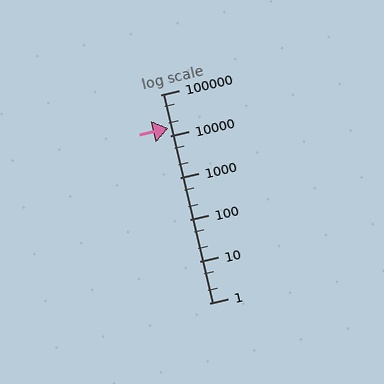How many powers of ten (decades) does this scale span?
The scale spans 5 decades, from 1 to 100000.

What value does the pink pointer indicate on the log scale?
The pointer indicates approximately 16000.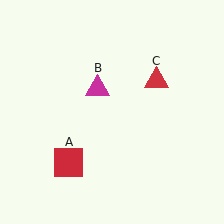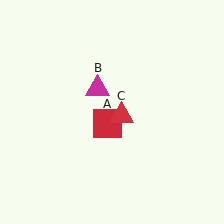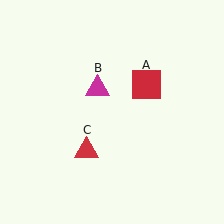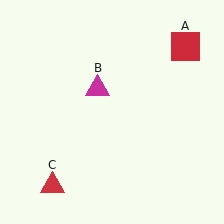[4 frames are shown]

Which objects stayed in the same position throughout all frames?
Magenta triangle (object B) remained stationary.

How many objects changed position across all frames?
2 objects changed position: red square (object A), red triangle (object C).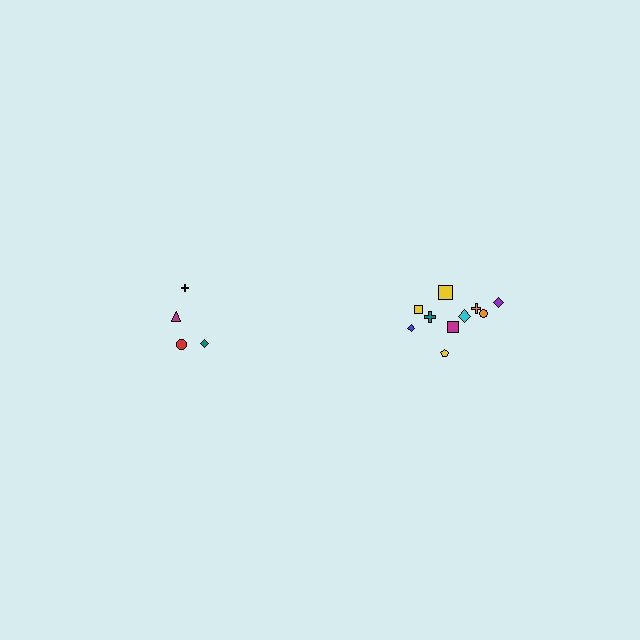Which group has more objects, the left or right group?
The right group.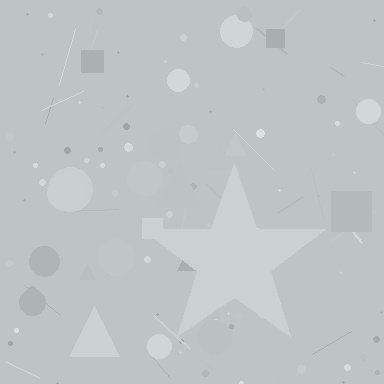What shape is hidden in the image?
A star is hidden in the image.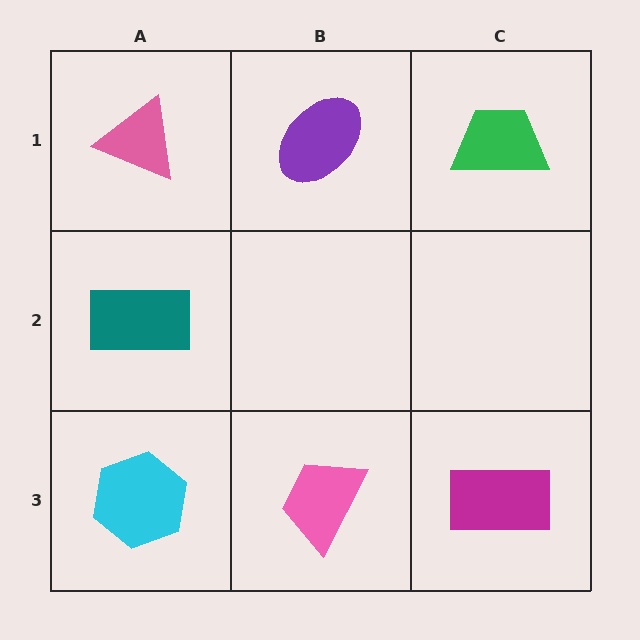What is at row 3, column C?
A magenta rectangle.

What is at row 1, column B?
A purple ellipse.